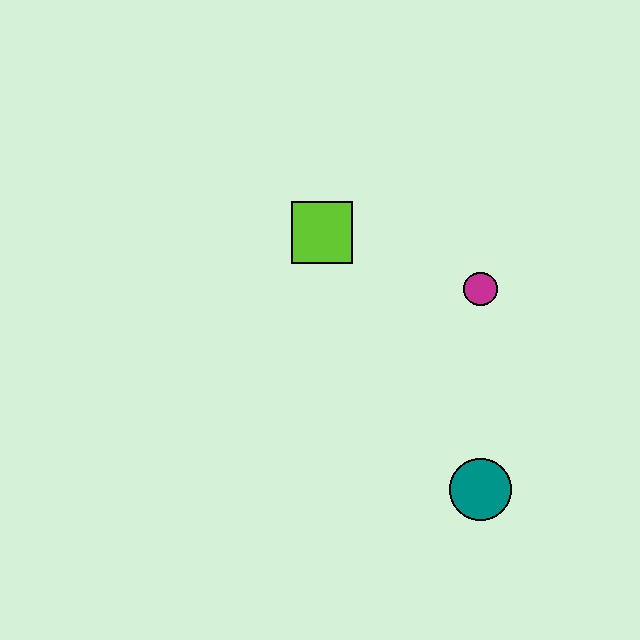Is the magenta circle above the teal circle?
Yes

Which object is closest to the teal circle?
The magenta circle is closest to the teal circle.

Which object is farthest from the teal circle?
The lime square is farthest from the teal circle.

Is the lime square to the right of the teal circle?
No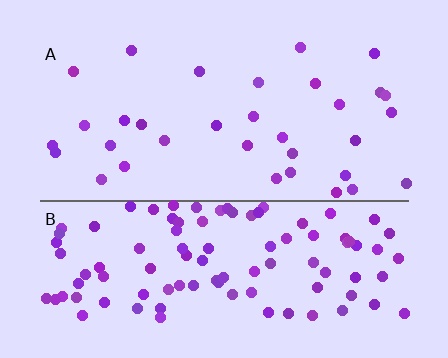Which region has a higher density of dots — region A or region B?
B (the bottom).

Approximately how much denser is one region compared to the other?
Approximately 3.2× — region B over region A.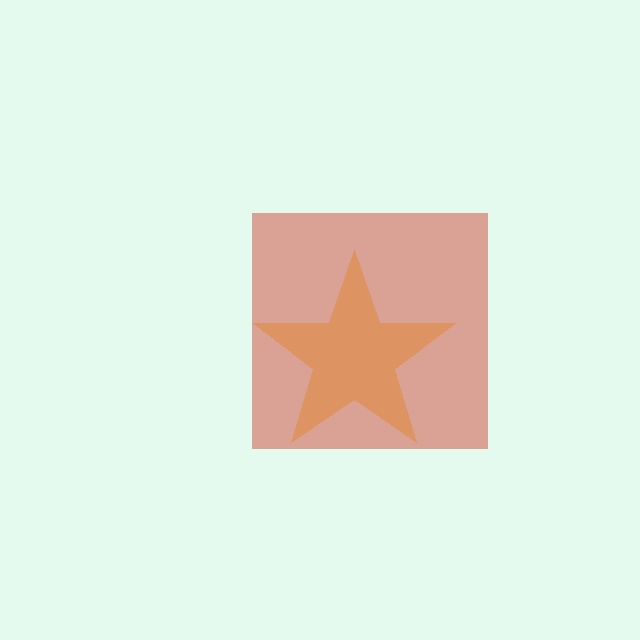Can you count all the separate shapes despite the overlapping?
Yes, there are 2 separate shapes.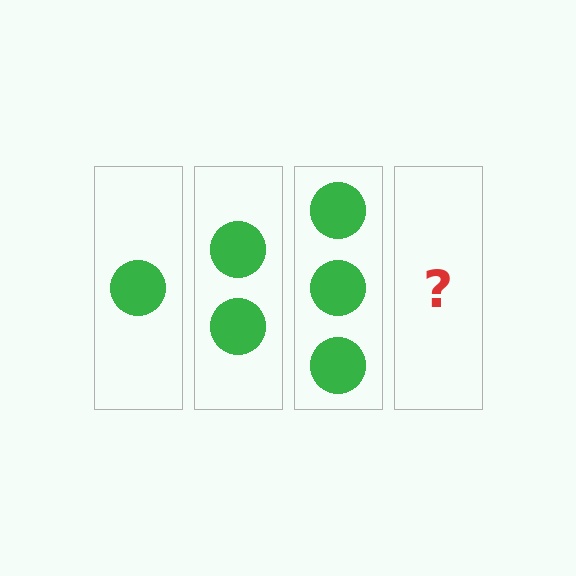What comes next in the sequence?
The next element should be 4 circles.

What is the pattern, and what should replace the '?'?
The pattern is that each step adds one more circle. The '?' should be 4 circles.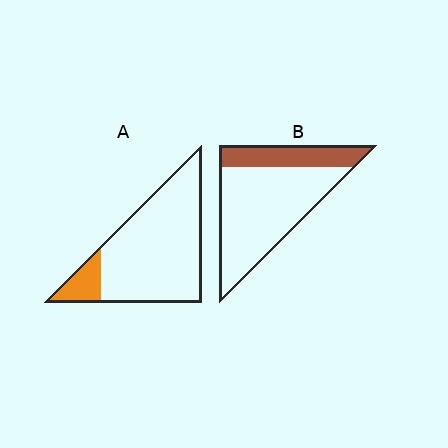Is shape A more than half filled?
No.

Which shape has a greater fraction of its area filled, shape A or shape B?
Shape B.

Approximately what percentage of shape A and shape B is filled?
A is approximately 15% and B is approximately 25%.